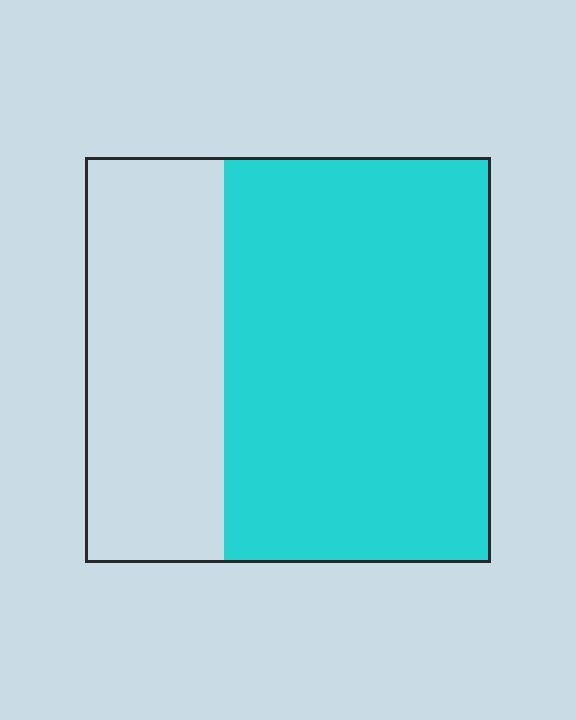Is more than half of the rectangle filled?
Yes.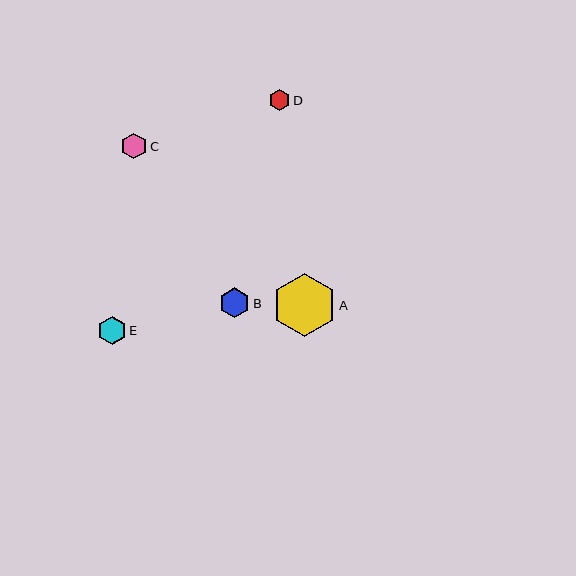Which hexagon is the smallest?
Hexagon D is the smallest with a size of approximately 21 pixels.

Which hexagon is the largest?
Hexagon A is the largest with a size of approximately 64 pixels.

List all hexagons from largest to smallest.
From largest to smallest: A, B, E, C, D.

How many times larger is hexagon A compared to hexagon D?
Hexagon A is approximately 3.0 times the size of hexagon D.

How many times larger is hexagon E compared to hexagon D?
Hexagon E is approximately 1.3 times the size of hexagon D.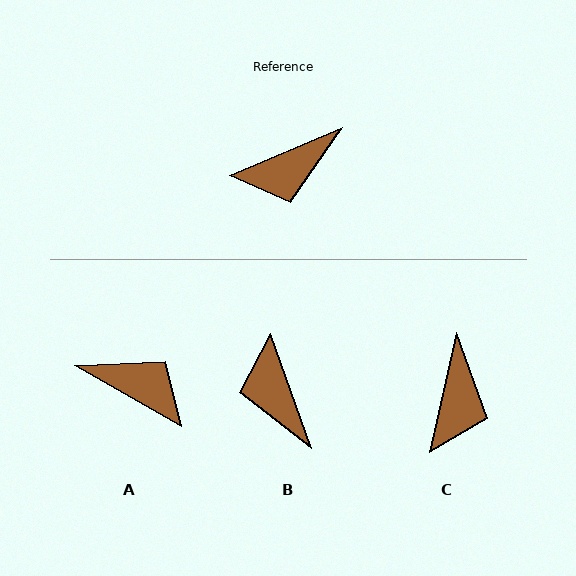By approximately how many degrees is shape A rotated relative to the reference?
Approximately 127 degrees counter-clockwise.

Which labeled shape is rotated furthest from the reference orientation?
A, about 127 degrees away.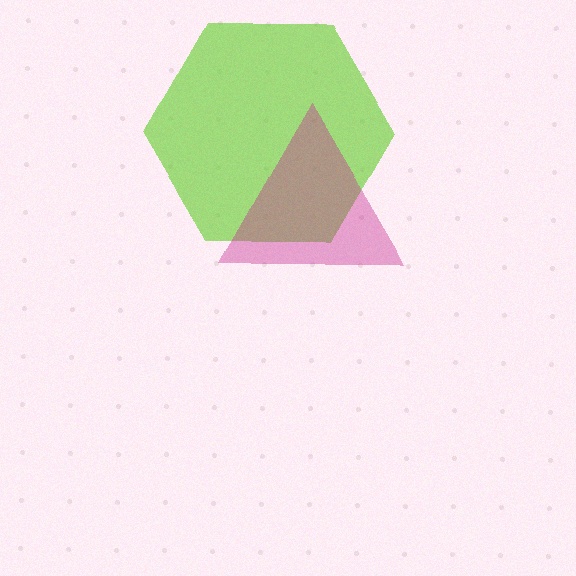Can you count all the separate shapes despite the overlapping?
Yes, there are 2 separate shapes.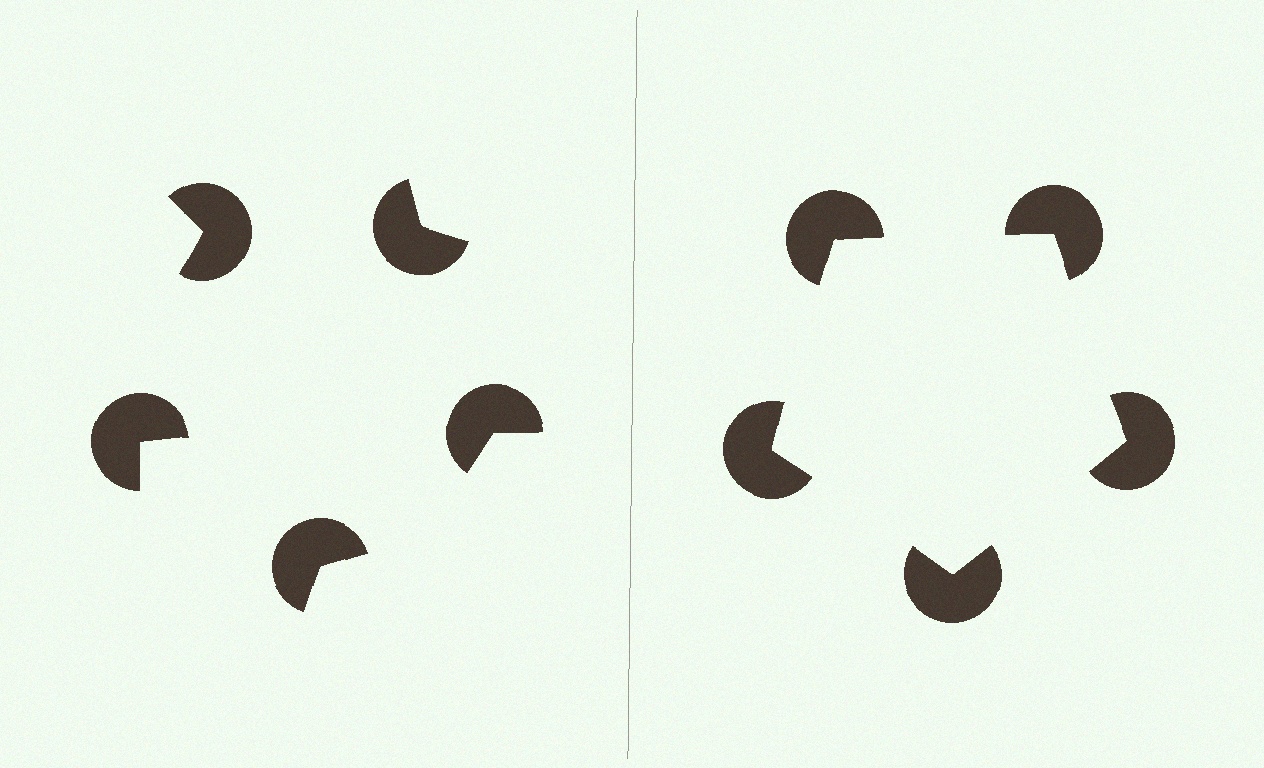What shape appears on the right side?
An illusory pentagon.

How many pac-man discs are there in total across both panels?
10 — 5 on each side.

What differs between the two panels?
The pac-man discs are positioned identically on both sides; only the wedge orientations differ. On the right they align to a pentagon; on the left they are misaligned.